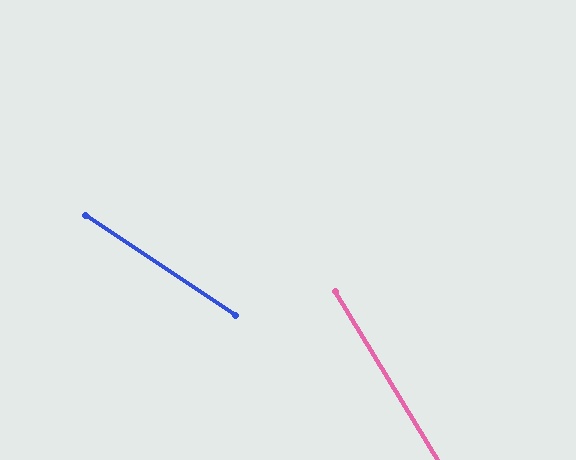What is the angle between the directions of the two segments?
Approximately 25 degrees.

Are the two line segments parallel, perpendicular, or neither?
Neither parallel nor perpendicular — they differ by about 25°.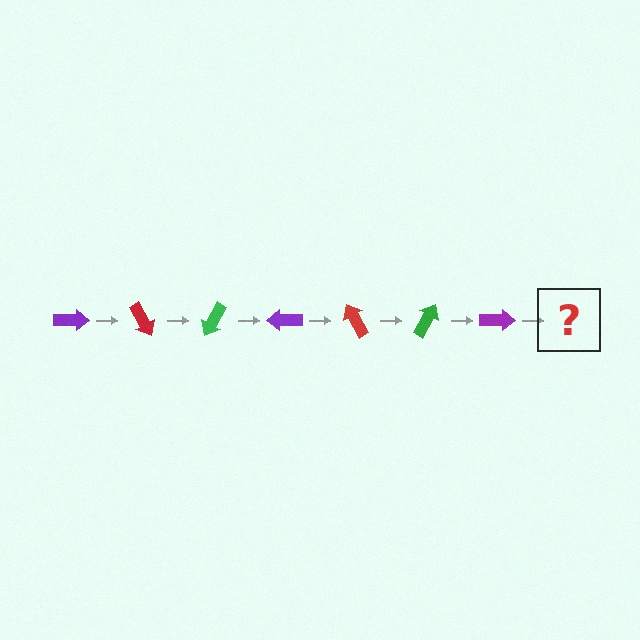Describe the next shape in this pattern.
It should be a red arrow, rotated 420 degrees from the start.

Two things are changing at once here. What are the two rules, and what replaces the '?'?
The two rules are that it rotates 60 degrees each step and the color cycles through purple, red, and green. The '?' should be a red arrow, rotated 420 degrees from the start.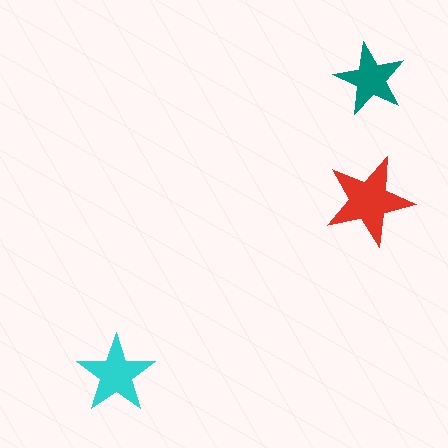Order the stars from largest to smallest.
the red one, the cyan one, the teal one.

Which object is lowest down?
The cyan star is bottommost.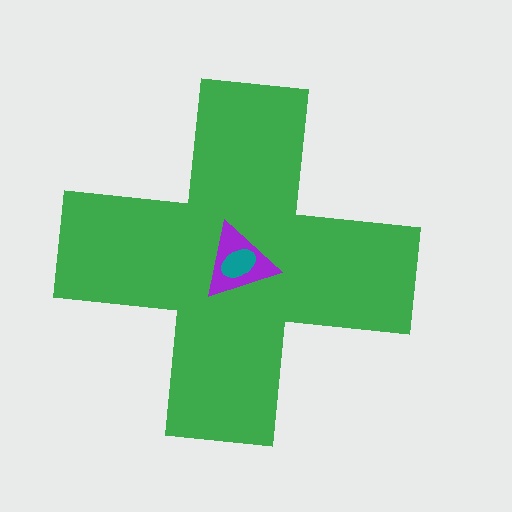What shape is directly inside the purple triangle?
The teal ellipse.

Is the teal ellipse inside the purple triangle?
Yes.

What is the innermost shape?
The teal ellipse.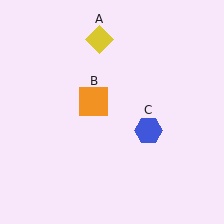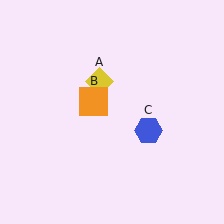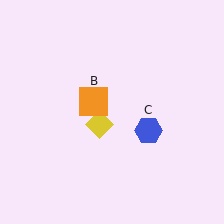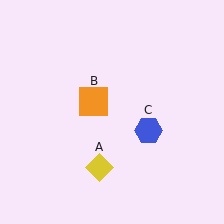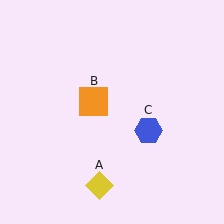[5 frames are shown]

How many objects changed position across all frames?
1 object changed position: yellow diamond (object A).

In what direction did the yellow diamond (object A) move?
The yellow diamond (object A) moved down.